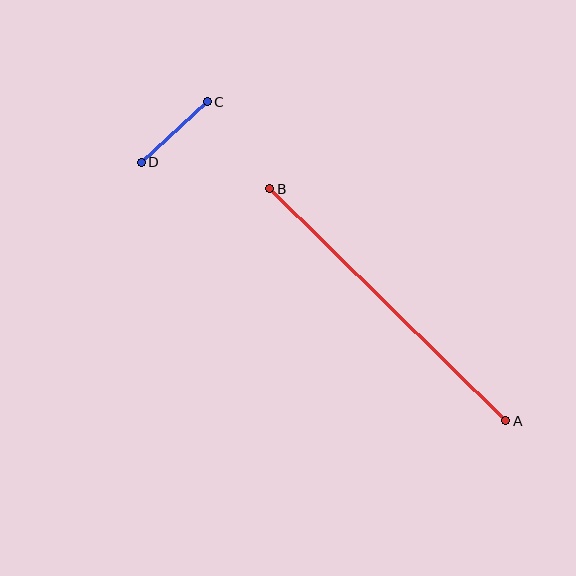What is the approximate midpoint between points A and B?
The midpoint is at approximately (388, 305) pixels.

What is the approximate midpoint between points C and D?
The midpoint is at approximately (174, 132) pixels.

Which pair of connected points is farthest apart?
Points A and B are farthest apart.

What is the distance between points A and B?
The distance is approximately 331 pixels.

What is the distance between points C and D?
The distance is approximately 90 pixels.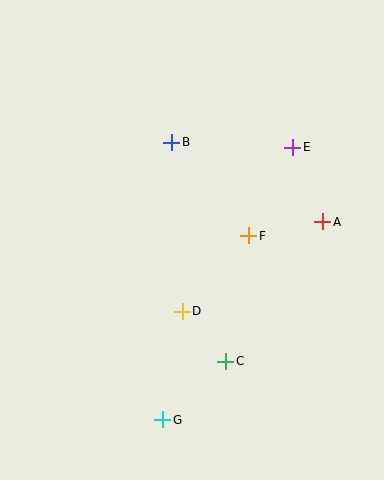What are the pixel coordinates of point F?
Point F is at (249, 236).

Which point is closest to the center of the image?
Point F at (249, 236) is closest to the center.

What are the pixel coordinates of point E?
Point E is at (293, 148).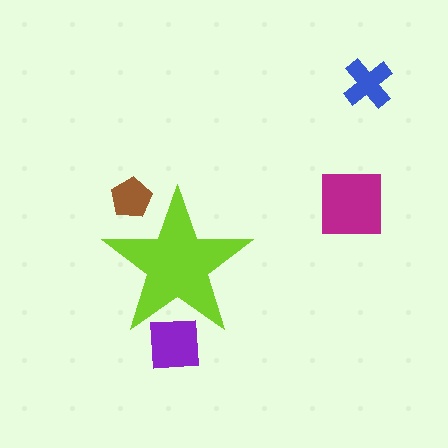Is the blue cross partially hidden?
No, the blue cross is fully visible.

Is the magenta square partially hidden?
No, the magenta square is fully visible.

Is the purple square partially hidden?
Yes, the purple square is partially hidden behind the lime star.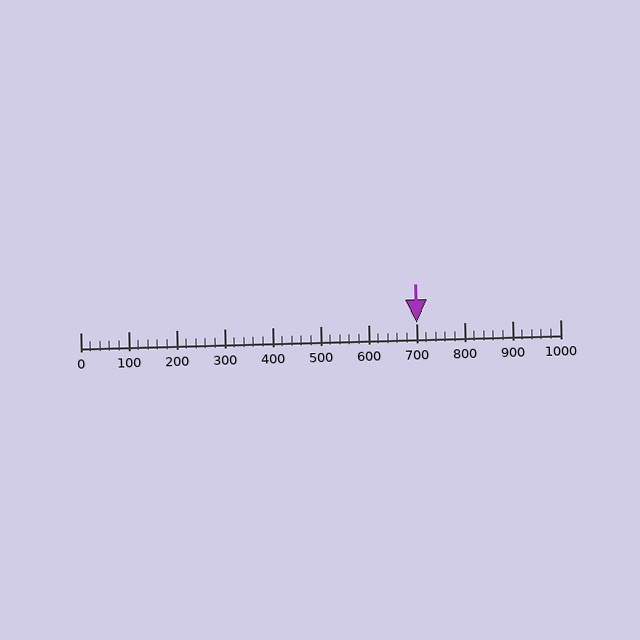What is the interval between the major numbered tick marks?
The major tick marks are spaced 100 units apart.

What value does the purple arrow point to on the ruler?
The purple arrow points to approximately 700.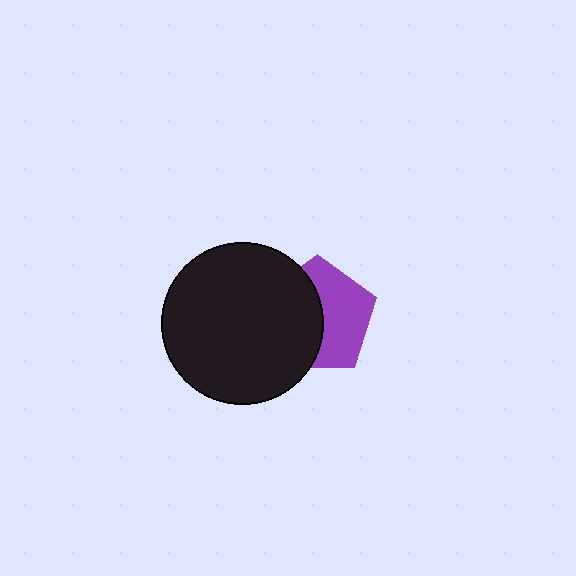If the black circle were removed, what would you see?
You would see the complete purple pentagon.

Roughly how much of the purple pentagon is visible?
About half of it is visible (roughly 51%).